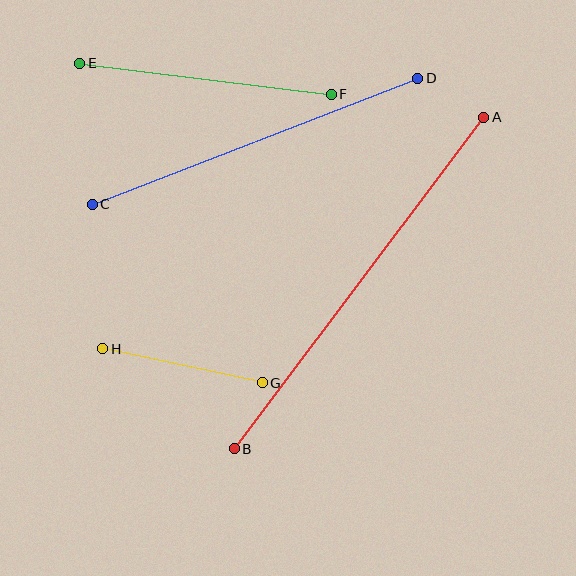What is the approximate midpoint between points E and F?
The midpoint is at approximately (206, 79) pixels.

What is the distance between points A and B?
The distance is approximately 415 pixels.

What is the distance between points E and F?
The distance is approximately 253 pixels.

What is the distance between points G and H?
The distance is approximately 163 pixels.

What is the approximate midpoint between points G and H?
The midpoint is at approximately (182, 366) pixels.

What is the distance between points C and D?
The distance is approximately 349 pixels.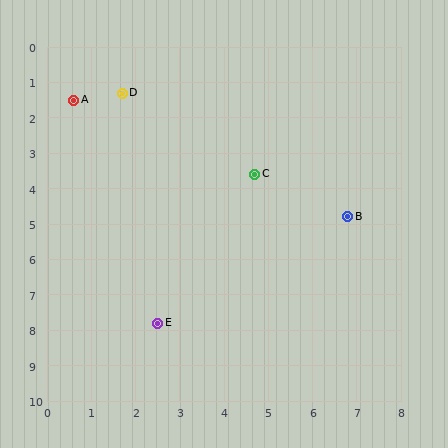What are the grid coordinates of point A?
Point A is at approximately (0.6, 1.5).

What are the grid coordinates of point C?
Point C is at approximately (4.7, 3.6).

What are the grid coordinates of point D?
Point D is at approximately (1.7, 1.3).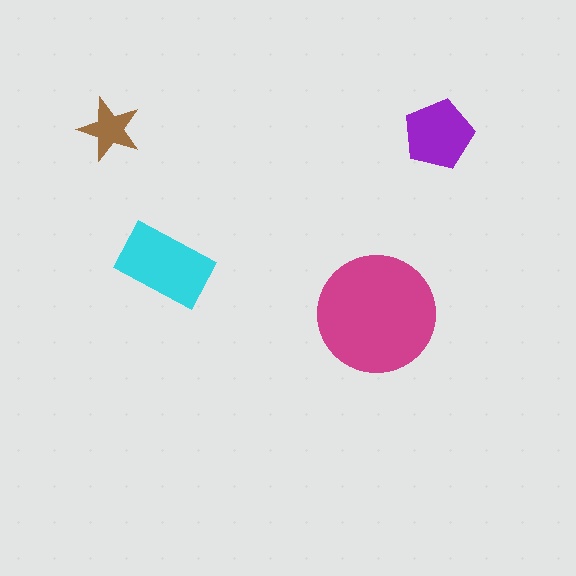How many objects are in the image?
There are 4 objects in the image.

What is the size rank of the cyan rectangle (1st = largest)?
2nd.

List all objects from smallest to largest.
The brown star, the purple pentagon, the cyan rectangle, the magenta circle.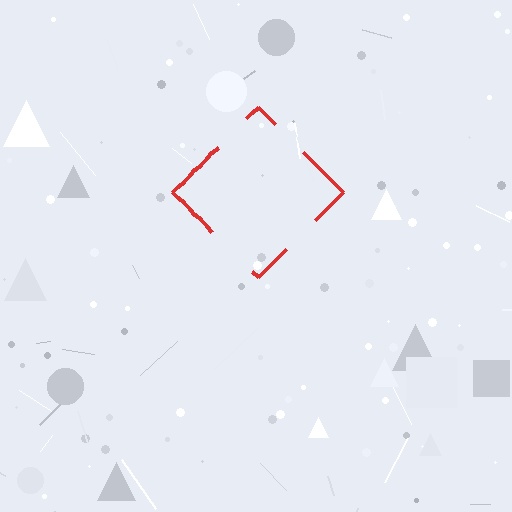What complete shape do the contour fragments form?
The contour fragments form a diamond.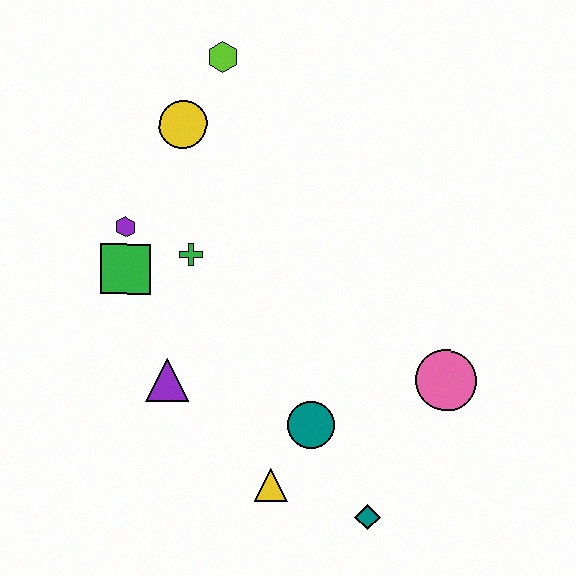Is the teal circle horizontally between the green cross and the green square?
No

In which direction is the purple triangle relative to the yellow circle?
The purple triangle is below the yellow circle.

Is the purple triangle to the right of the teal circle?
No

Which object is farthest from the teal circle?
The lime hexagon is farthest from the teal circle.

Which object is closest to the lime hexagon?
The yellow circle is closest to the lime hexagon.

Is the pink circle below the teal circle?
No